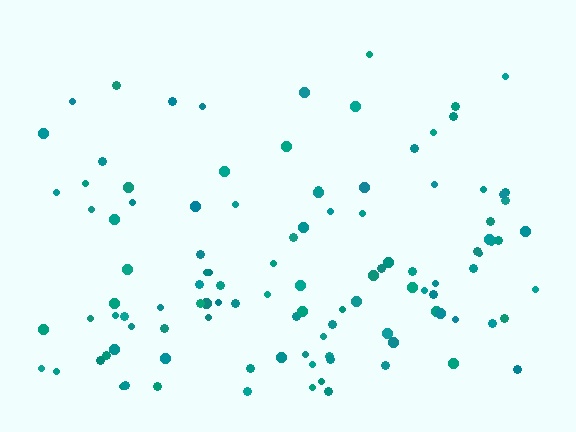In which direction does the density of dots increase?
From top to bottom, with the bottom side densest.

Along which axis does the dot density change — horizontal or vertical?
Vertical.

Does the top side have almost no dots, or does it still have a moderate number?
Still a moderate number, just noticeably fewer than the bottom.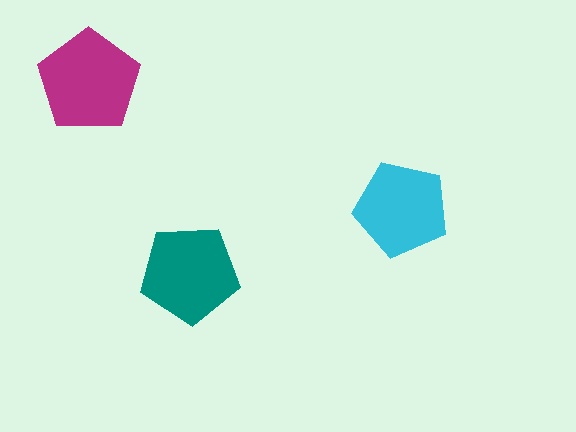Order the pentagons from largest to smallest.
the magenta one, the teal one, the cyan one.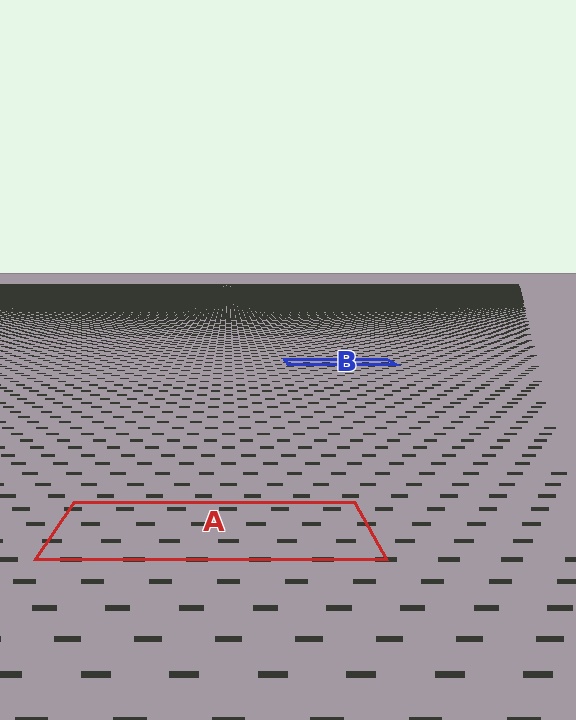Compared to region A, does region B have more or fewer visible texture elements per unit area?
Region B has more texture elements per unit area — they are packed more densely because it is farther away.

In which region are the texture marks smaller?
The texture marks are smaller in region B, because it is farther away.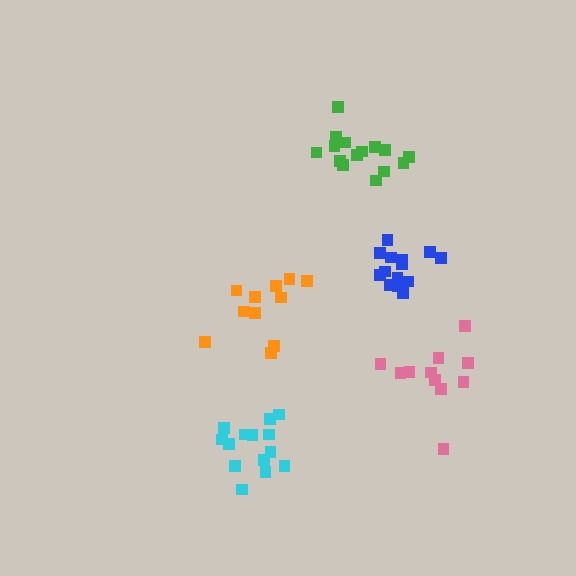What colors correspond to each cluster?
The clusters are colored: pink, orange, cyan, blue, green.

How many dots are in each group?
Group 1: 11 dots, Group 2: 11 dots, Group 3: 14 dots, Group 4: 14 dots, Group 5: 15 dots (65 total).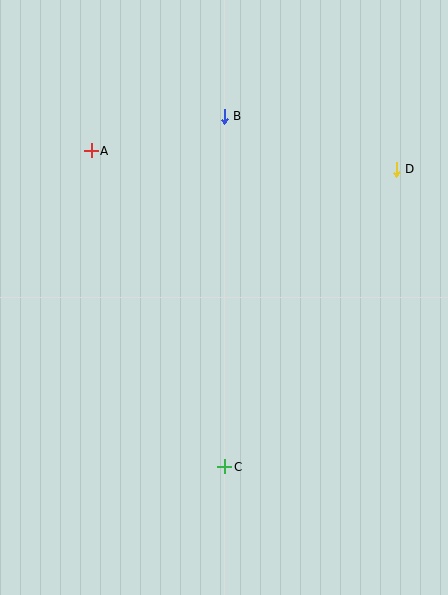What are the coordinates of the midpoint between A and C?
The midpoint between A and C is at (158, 309).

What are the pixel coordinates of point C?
Point C is at (225, 467).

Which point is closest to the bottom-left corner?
Point C is closest to the bottom-left corner.